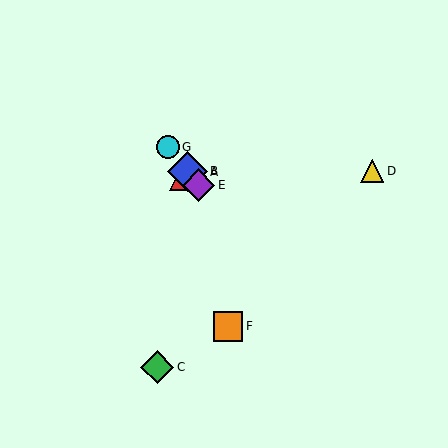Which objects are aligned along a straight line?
Objects A, B, E, G are aligned along a straight line.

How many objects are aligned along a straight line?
4 objects (A, B, E, G) are aligned along a straight line.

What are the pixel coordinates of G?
Object G is at (168, 147).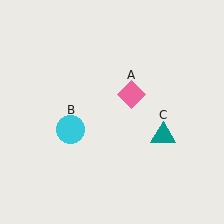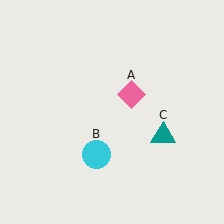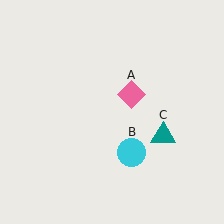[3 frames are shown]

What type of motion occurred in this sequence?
The cyan circle (object B) rotated counterclockwise around the center of the scene.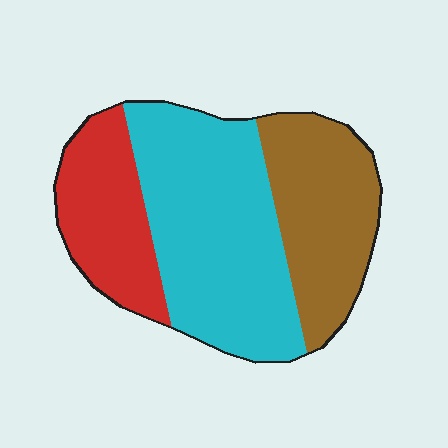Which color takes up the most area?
Cyan, at roughly 50%.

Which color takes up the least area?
Red, at roughly 25%.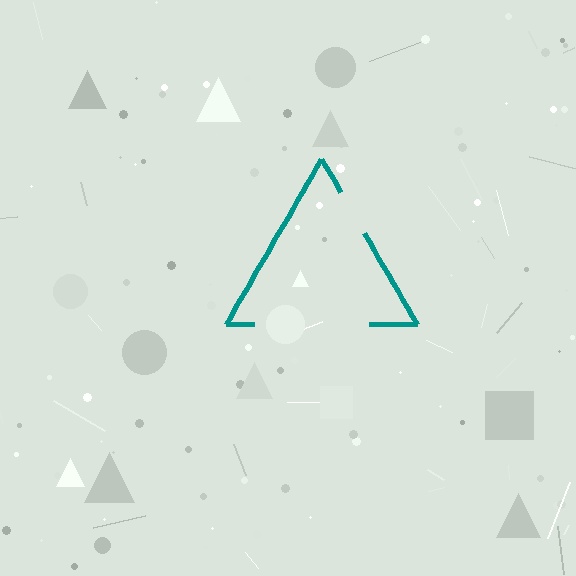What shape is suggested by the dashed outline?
The dashed outline suggests a triangle.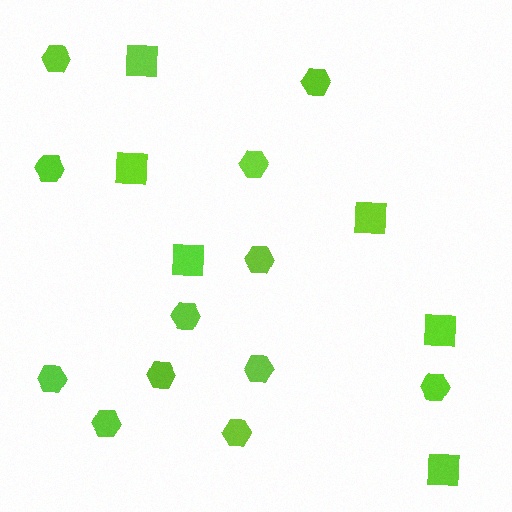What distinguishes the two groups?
There are 2 groups: one group of squares (6) and one group of hexagons (12).